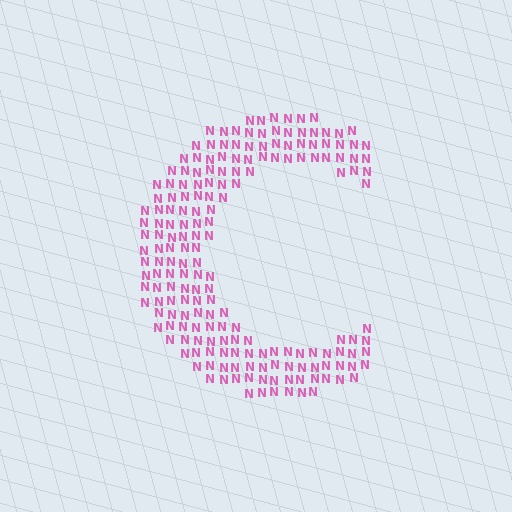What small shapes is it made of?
It is made of small letter N's.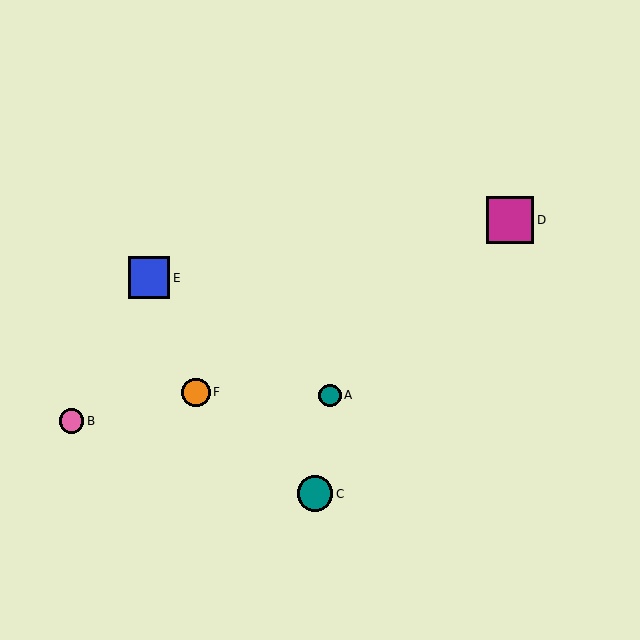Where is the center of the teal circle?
The center of the teal circle is at (315, 494).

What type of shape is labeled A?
Shape A is a teal circle.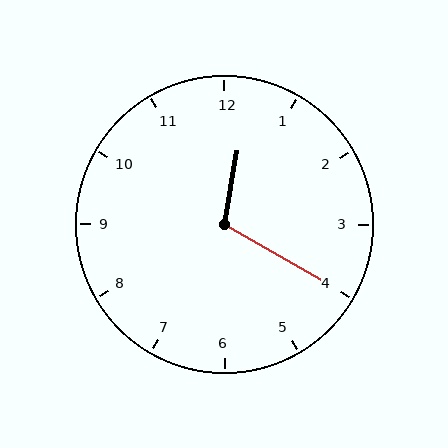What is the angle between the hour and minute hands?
Approximately 110 degrees.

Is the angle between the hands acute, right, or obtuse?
It is obtuse.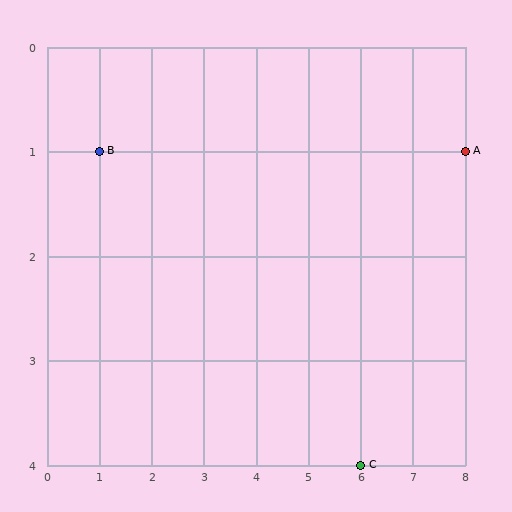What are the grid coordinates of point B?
Point B is at grid coordinates (1, 1).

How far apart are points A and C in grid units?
Points A and C are 2 columns and 3 rows apart (about 3.6 grid units diagonally).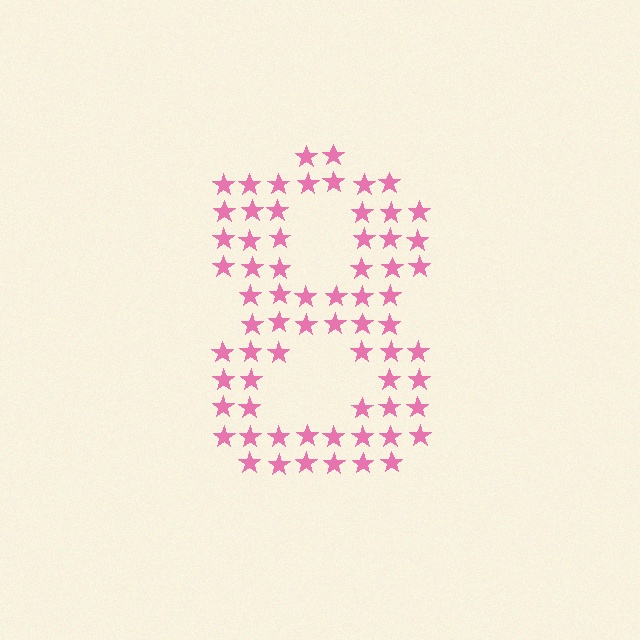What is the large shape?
The large shape is the digit 8.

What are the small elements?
The small elements are stars.